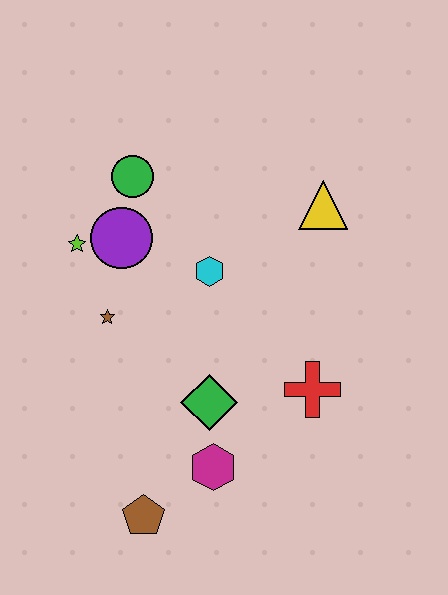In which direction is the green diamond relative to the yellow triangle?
The green diamond is below the yellow triangle.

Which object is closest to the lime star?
The purple circle is closest to the lime star.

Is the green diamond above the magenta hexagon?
Yes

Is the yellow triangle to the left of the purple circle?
No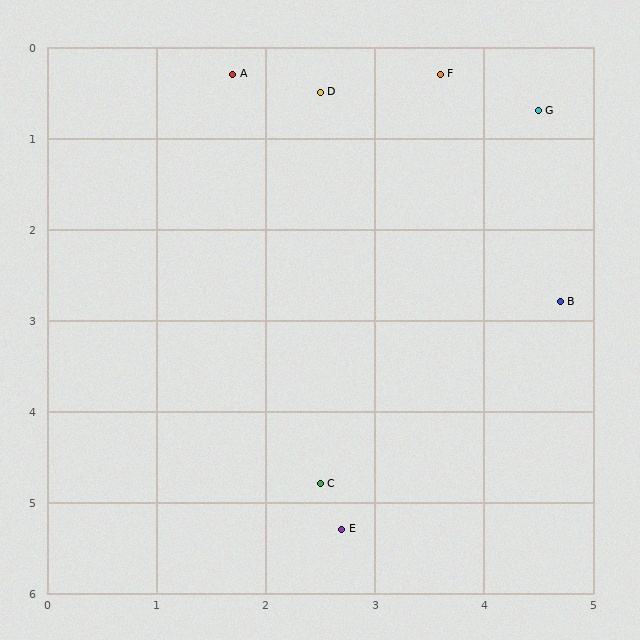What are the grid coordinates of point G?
Point G is at approximately (4.5, 0.7).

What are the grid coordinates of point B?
Point B is at approximately (4.7, 2.8).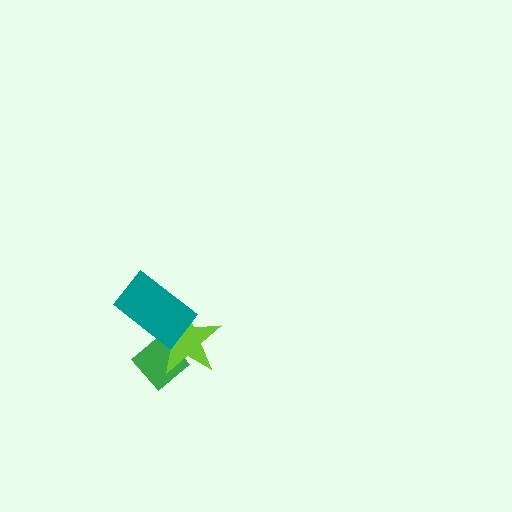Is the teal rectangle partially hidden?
No, no other shape covers it.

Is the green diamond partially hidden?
Yes, it is partially covered by another shape.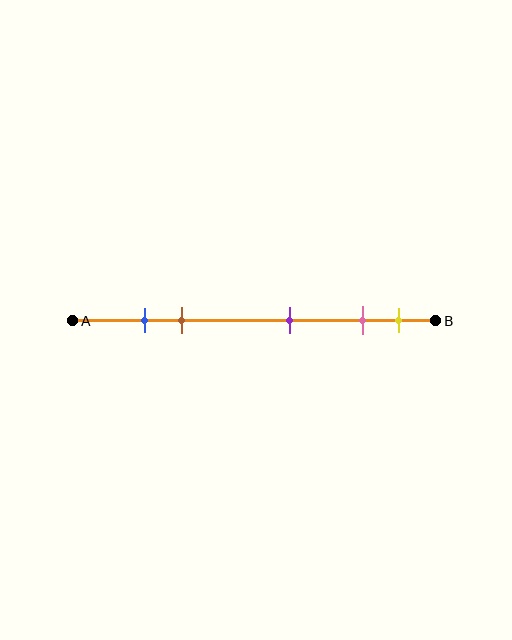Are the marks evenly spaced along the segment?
No, the marks are not evenly spaced.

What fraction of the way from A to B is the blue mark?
The blue mark is approximately 20% (0.2) of the way from A to B.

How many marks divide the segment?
There are 5 marks dividing the segment.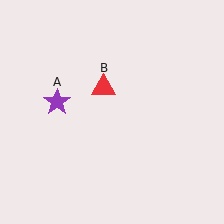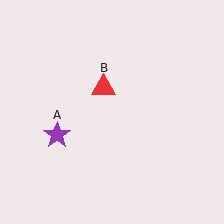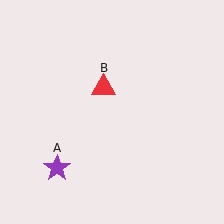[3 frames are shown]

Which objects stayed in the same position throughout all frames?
Red triangle (object B) remained stationary.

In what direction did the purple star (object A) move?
The purple star (object A) moved down.